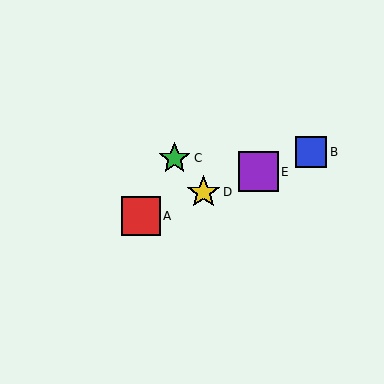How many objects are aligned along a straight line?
4 objects (A, B, D, E) are aligned along a straight line.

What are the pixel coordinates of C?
Object C is at (174, 158).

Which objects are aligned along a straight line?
Objects A, B, D, E are aligned along a straight line.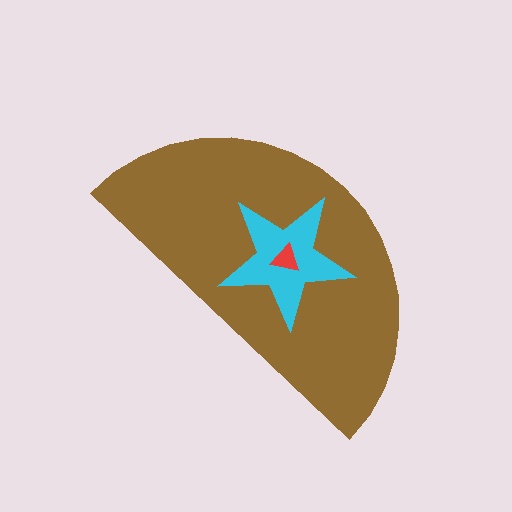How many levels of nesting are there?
3.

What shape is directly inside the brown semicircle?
The cyan star.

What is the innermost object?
The red triangle.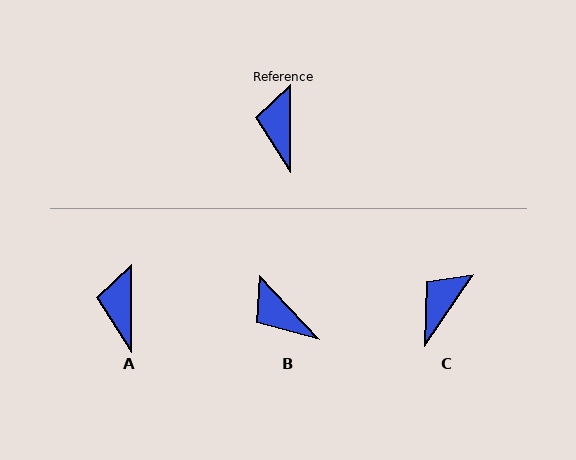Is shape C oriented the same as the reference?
No, it is off by about 34 degrees.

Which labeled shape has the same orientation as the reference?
A.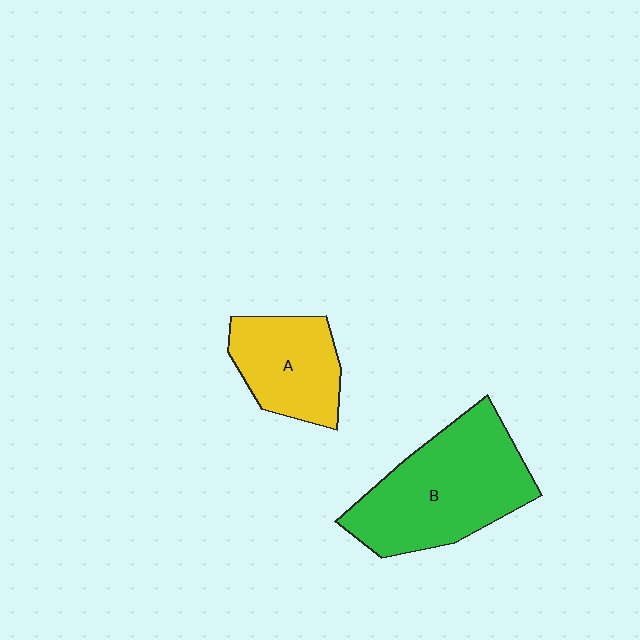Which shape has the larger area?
Shape B (green).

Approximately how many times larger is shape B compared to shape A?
Approximately 1.7 times.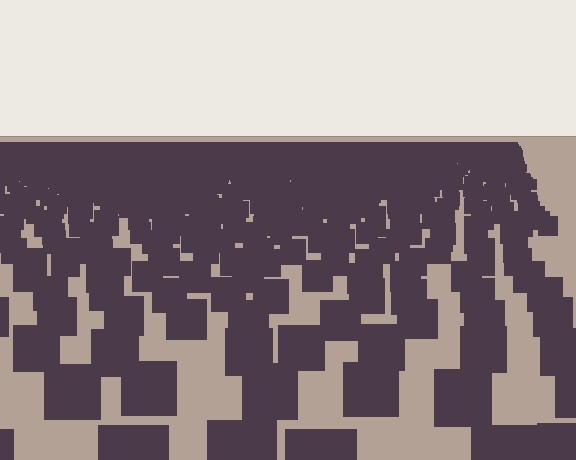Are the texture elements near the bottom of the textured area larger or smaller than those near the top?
Larger. Near the bottom, elements are closer to the viewer and appear at a bigger on-screen size.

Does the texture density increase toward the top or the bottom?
Density increases toward the top.